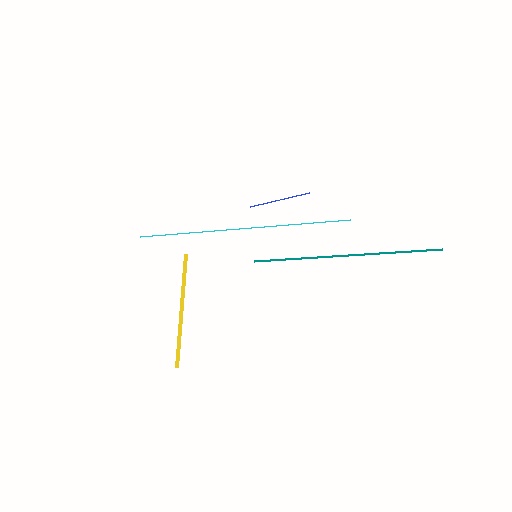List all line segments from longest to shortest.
From longest to shortest: cyan, teal, yellow, blue.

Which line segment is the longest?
The cyan line is the longest at approximately 211 pixels.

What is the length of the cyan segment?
The cyan segment is approximately 211 pixels long.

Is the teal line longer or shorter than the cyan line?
The cyan line is longer than the teal line.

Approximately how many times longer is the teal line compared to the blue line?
The teal line is approximately 3.1 times the length of the blue line.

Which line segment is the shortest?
The blue line is the shortest at approximately 60 pixels.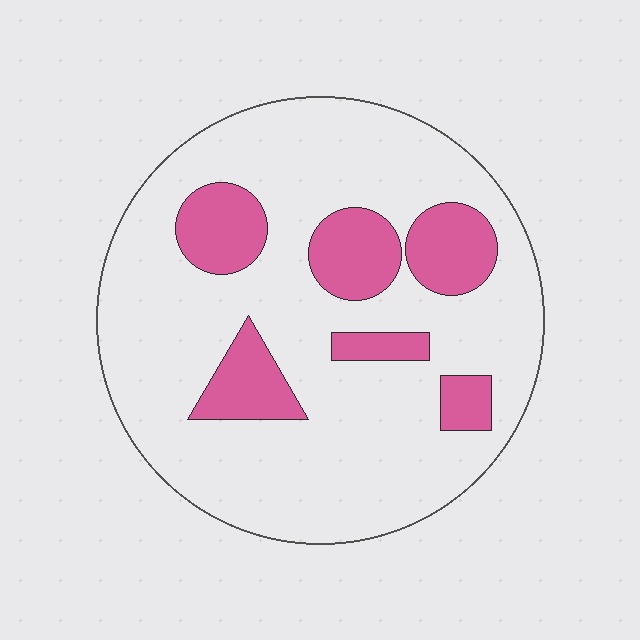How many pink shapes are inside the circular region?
6.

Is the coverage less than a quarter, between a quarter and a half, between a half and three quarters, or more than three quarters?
Less than a quarter.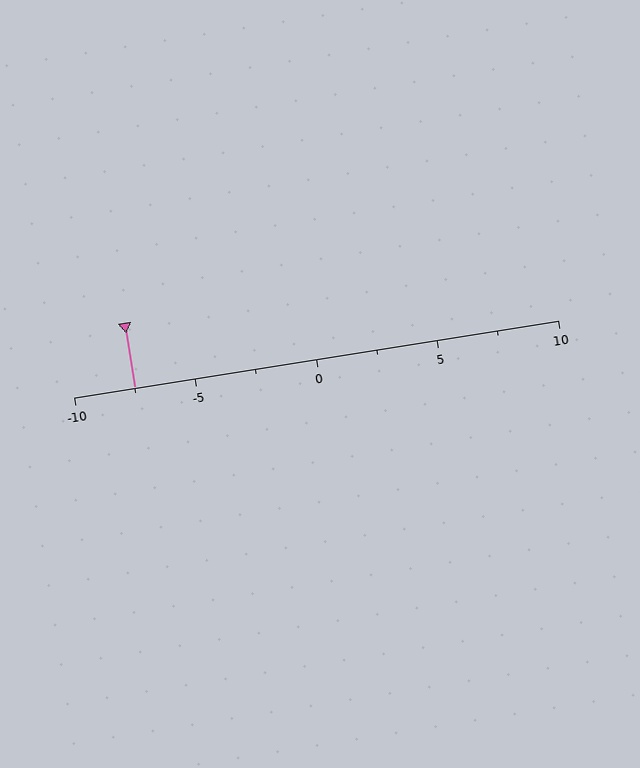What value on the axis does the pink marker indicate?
The marker indicates approximately -7.5.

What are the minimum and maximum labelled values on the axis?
The axis runs from -10 to 10.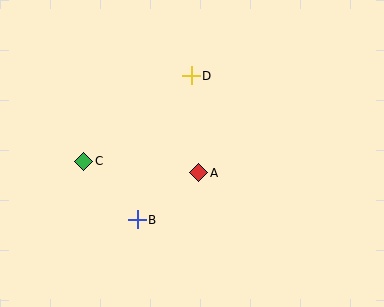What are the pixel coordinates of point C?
Point C is at (84, 161).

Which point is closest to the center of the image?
Point A at (199, 173) is closest to the center.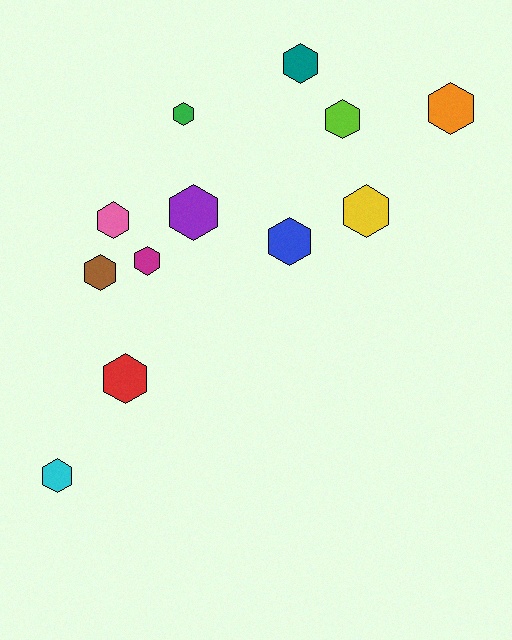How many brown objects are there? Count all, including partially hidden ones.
There is 1 brown object.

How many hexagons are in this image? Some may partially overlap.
There are 12 hexagons.